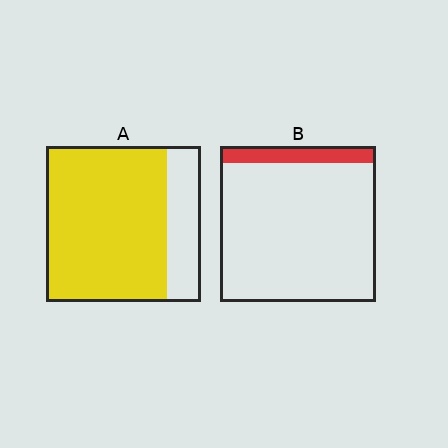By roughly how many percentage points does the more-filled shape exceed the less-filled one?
By roughly 65 percentage points (A over B).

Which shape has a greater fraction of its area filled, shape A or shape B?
Shape A.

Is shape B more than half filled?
No.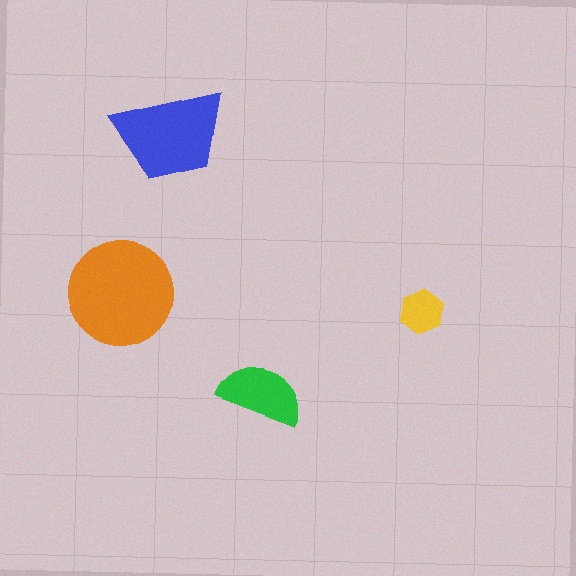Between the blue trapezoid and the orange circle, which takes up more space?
The orange circle.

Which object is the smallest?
The yellow hexagon.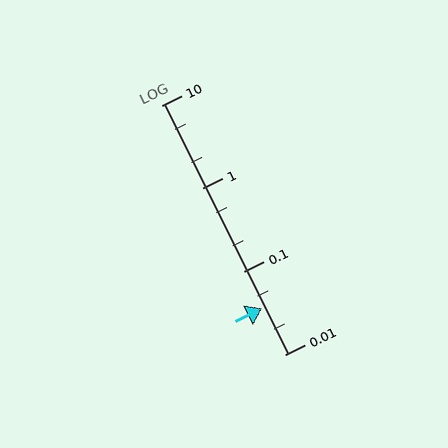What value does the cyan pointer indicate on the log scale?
The pointer indicates approximately 0.036.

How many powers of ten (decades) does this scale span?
The scale spans 3 decades, from 0.01 to 10.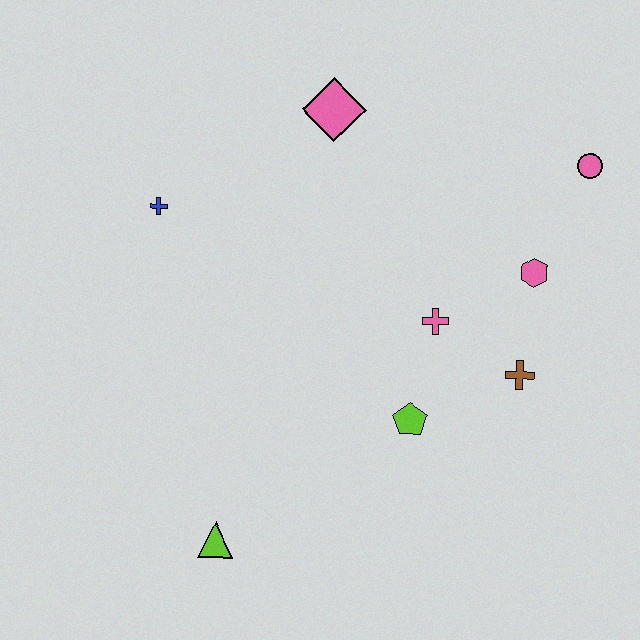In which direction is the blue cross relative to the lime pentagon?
The blue cross is to the left of the lime pentagon.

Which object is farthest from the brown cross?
The blue cross is farthest from the brown cross.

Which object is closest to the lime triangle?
The lime pentagon is closest to the lime triangle.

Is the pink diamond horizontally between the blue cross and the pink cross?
Yes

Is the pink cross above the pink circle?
No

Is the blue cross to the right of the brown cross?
No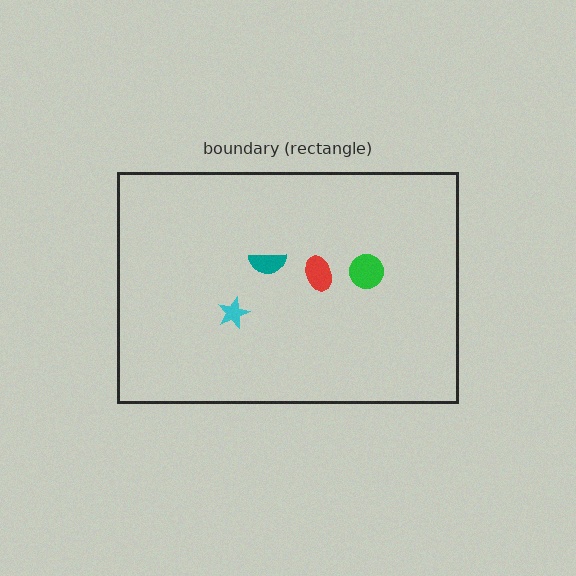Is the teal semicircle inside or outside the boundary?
Inside.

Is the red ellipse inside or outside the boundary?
Inside.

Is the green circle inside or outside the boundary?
Inside.